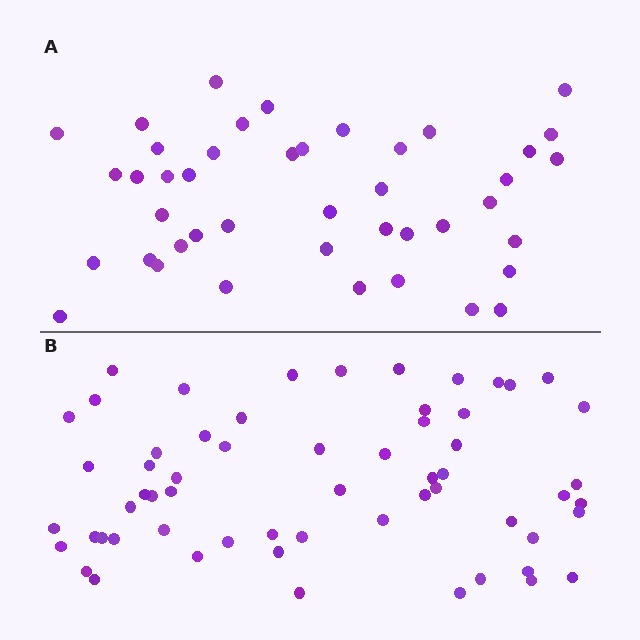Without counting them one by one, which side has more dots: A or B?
Region B (the bottom region) has more dots.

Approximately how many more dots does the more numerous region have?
Region B has approximately 15 more dots than region A.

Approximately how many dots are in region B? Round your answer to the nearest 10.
About 60 dots.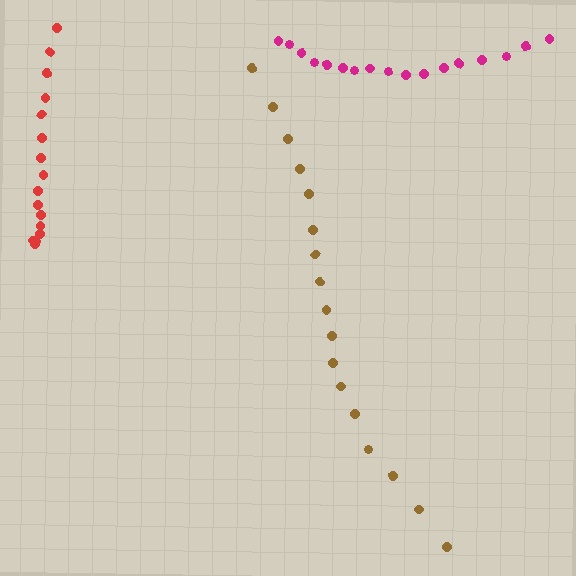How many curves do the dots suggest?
There are 3 distinct paths.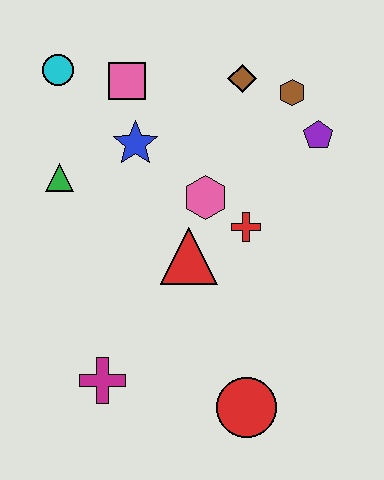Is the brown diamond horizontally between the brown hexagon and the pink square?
Yes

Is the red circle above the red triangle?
No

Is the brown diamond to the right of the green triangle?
Yes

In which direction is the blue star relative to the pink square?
The blue star is below the pink square.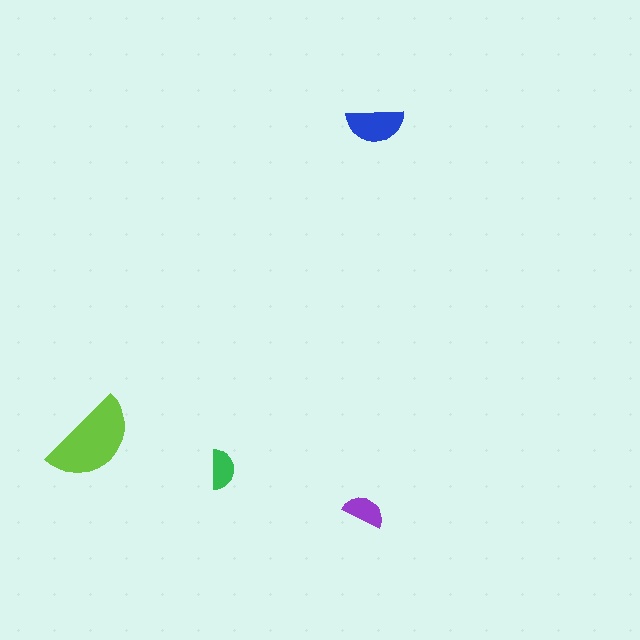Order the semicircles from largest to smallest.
the lime one, the blue one, the purple one, the green one.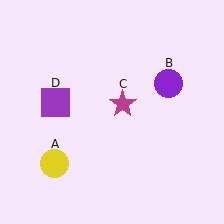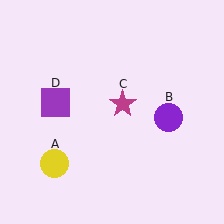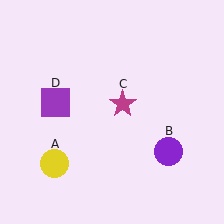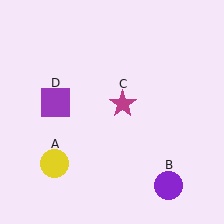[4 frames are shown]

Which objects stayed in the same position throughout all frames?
Yellow circle (object A) and magenta star (object C) and purple square (object D) remained stationary.